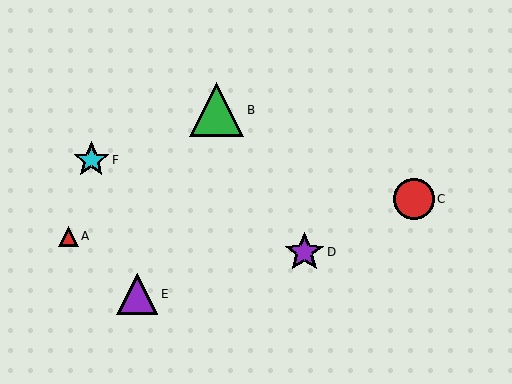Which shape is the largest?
The green triangle (labeled B) is the largest.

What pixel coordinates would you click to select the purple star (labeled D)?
Click at (304, 252) to select the purple star D.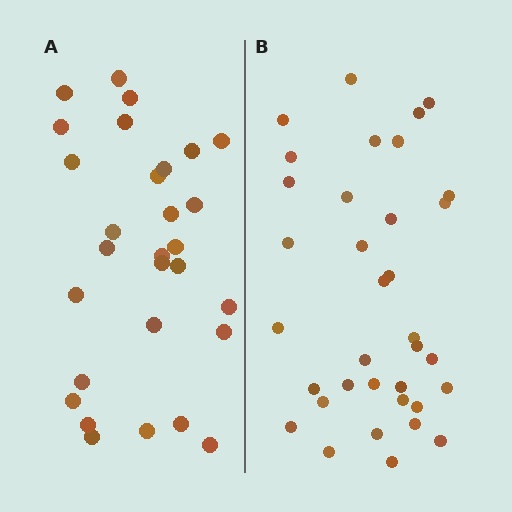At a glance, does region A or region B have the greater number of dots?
Region B (the right region) has more dots.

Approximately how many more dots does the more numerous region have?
Region B has about 6 more dots than region A.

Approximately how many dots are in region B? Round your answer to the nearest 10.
About 40 dots. (The exact count is 35, which rounds to 40.)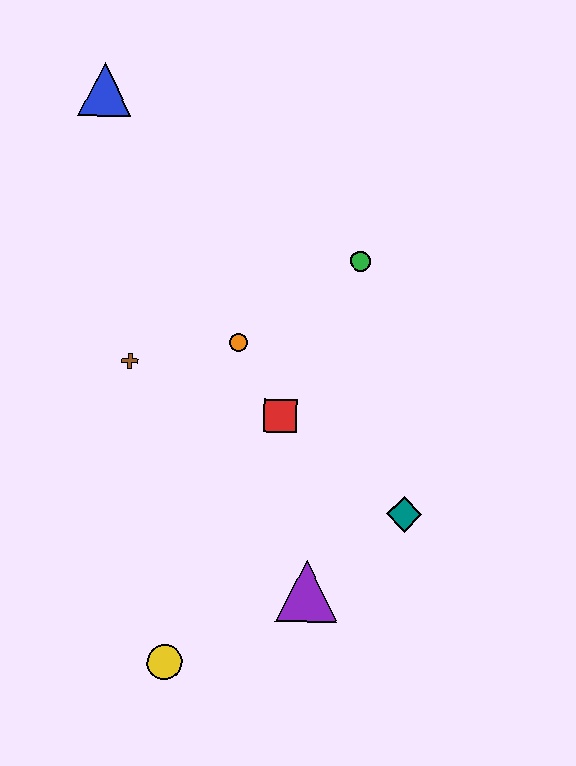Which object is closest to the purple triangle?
The teal diamond is closest to the purple triangle.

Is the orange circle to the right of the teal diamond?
No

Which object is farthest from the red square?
The blue triangle is farthest from the red square.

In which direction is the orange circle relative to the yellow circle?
The orange circle is above the yellow circle.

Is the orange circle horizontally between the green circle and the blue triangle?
Yes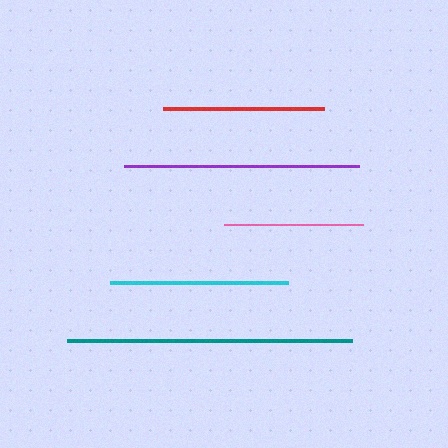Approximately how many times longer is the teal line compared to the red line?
The teal line is approximately 1.8 times the length of the red line.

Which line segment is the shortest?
The pink line is the shortest at approximately 139 pixels.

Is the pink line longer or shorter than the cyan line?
The cyan line is longer than the pink line.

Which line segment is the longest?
The teal line is the longest at approximately 285 pixels.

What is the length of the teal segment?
The teal segment is approximately 285 pixels long.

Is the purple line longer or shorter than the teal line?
The teal line is longer than the purple line.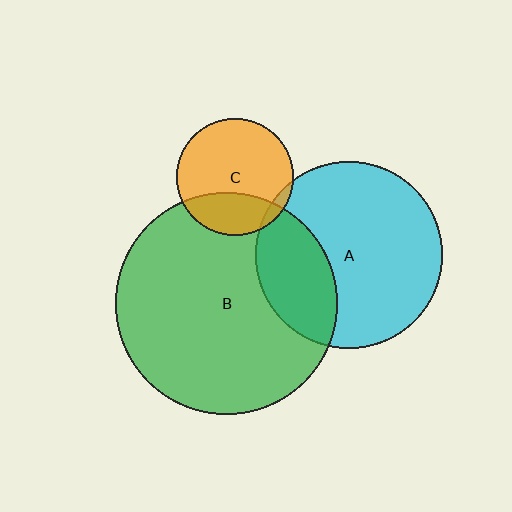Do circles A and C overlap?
Yes.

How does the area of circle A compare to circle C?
Approximately 2.6 times.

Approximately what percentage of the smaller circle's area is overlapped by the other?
Approximately 5%.